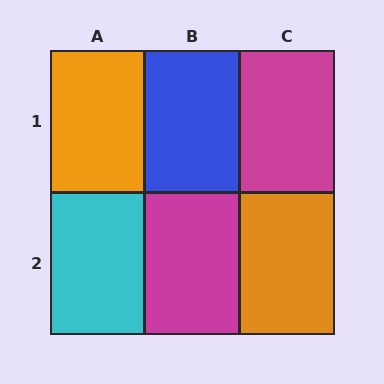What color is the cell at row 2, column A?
Cyan.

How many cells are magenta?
2 cells are magenta.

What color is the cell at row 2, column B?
Magenta.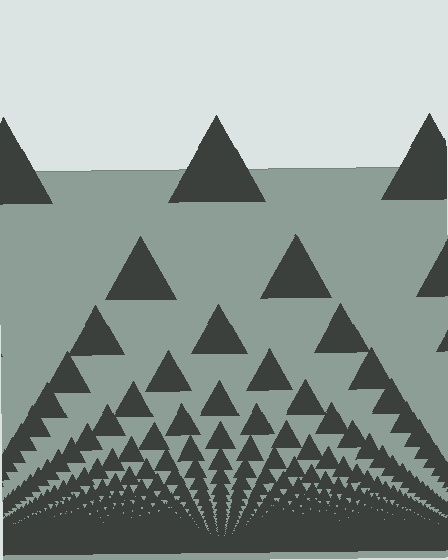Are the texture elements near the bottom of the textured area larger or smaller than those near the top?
Smaller. The gradient is inverted — elements near the bottom are smaller and denser.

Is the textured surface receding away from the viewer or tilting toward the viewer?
The surface appears to tilt toward the viewer. Texture elements get larger and sparser toward the top.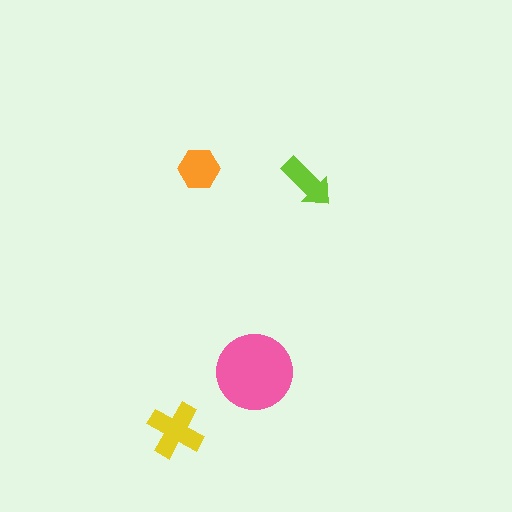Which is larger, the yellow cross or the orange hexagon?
The yellow cross.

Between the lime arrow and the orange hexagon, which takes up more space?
The orange hexagon.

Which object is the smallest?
The lime arrow.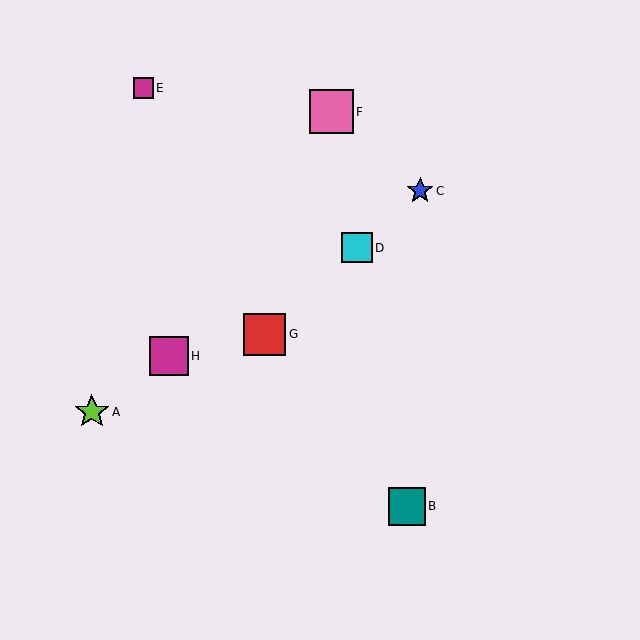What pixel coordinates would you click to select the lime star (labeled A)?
Click at (92, 412) to select the lime star A.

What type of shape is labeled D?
Shape D is a cyan square.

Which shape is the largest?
The pink square (labeled F) is the largest.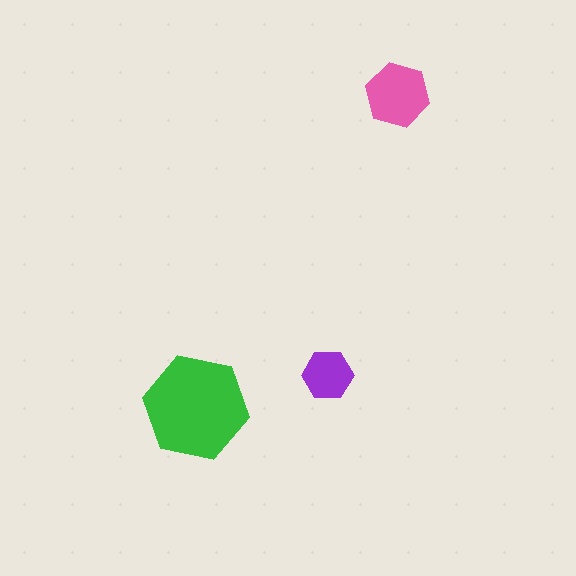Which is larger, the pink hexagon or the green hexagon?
The green one.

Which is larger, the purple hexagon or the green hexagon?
The green one.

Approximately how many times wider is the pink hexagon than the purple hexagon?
About 1.5 times wider.